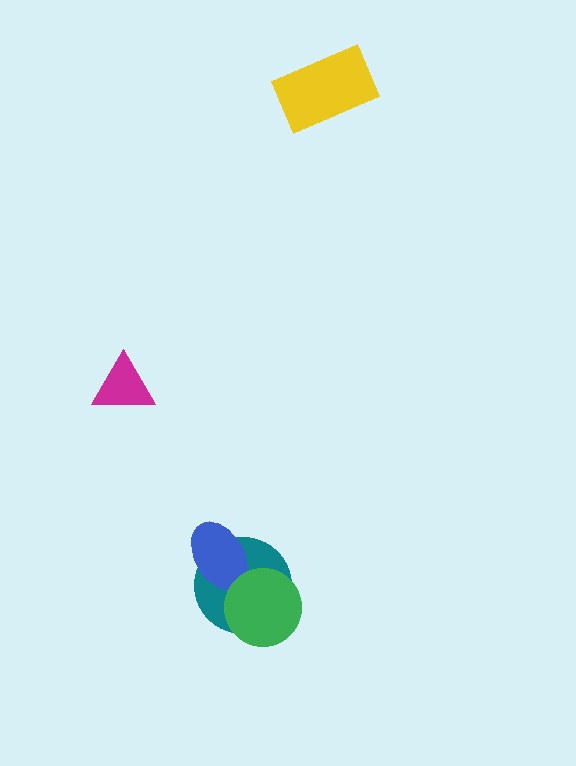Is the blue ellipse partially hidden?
Yes, it is partially covered by another shape.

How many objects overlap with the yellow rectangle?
0 objects overlap with the yellow rectangle.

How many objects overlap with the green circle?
2 objects overlap with the green circle.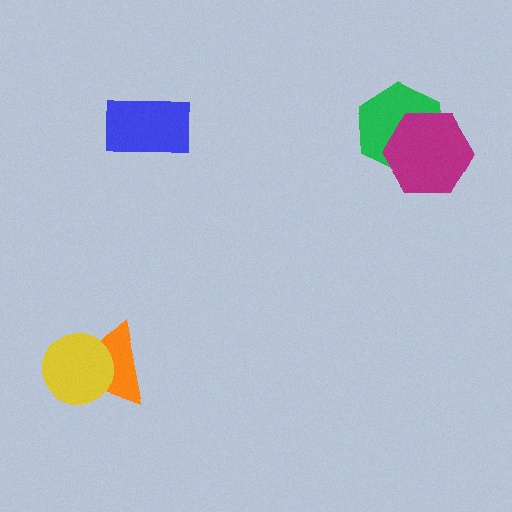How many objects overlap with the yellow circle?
1 object overlaps with the yellow circle.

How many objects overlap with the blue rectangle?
0 objects overlap with the blue rectangle.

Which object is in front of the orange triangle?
The yellow circle is in front of the orange triangle.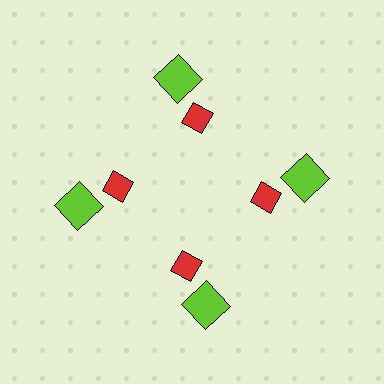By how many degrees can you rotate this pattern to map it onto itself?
The pattern maps onto itself every 90 degrees of rotation.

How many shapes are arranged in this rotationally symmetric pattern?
There are 8 shapes, arranged in 4 groups of 2.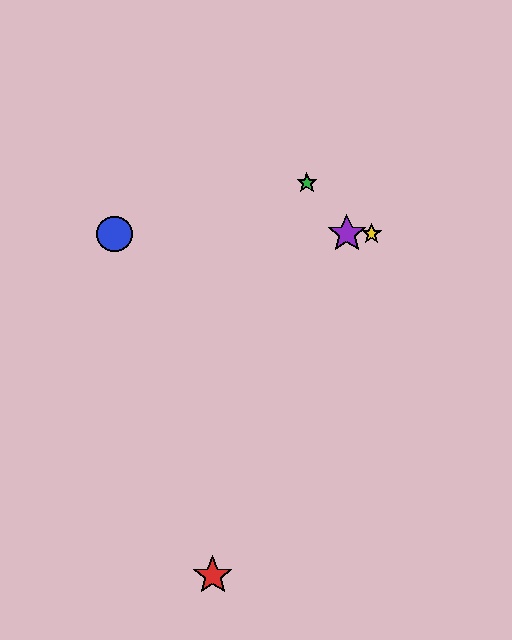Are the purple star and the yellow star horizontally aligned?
Yes, both are at y≈234.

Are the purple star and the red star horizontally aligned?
No, the purple star is at y≈234 and the red star is at y≈575.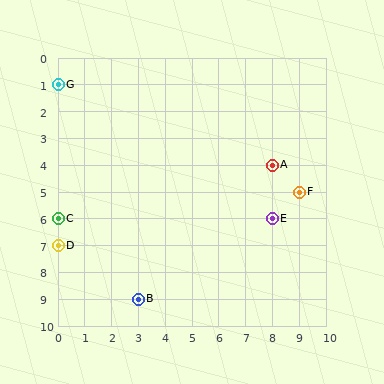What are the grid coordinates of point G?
Point G is at grid coordinates (0, 1).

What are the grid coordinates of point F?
Point F is at grid coordinates (9, 5).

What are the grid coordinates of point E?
Point E is at grid coordinates (8, 6).